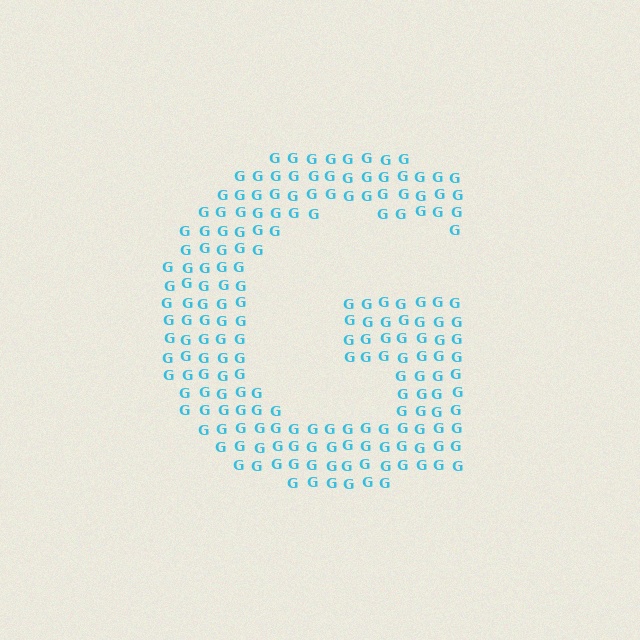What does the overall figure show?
The overall figure shows the letter G.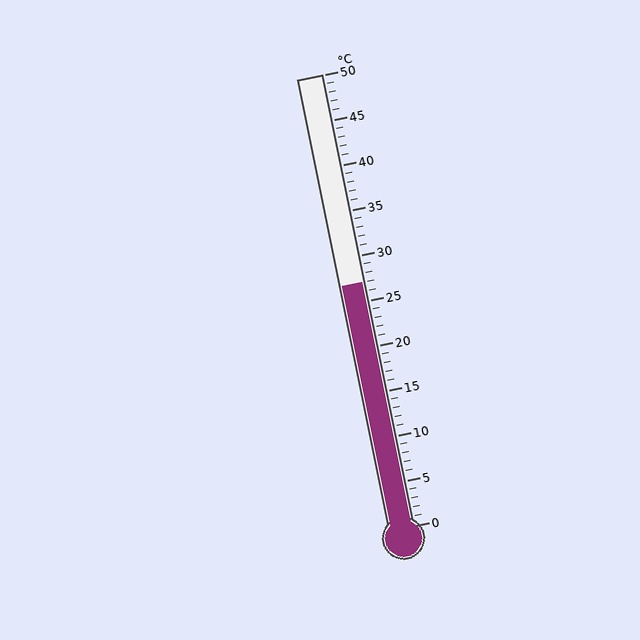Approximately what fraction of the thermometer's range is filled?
The thermometer is filled to approximately 55% of its range.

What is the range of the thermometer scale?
The thermometer scale ranges from 0°C to 50°C.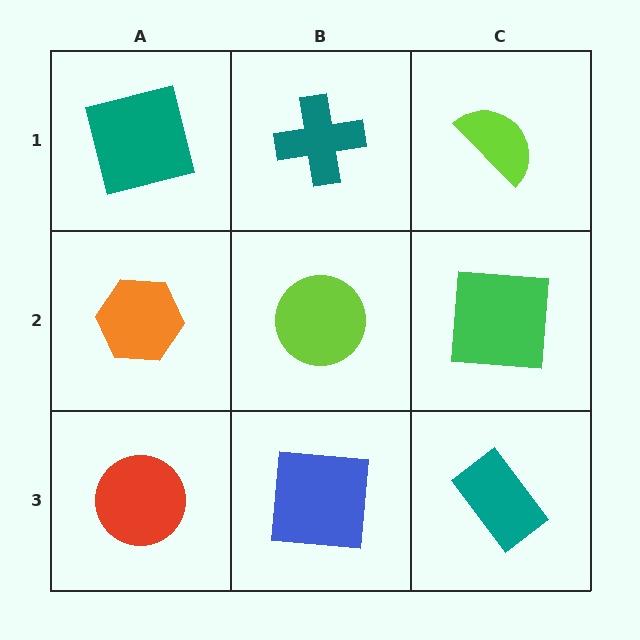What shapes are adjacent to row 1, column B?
A lime circle (row 2, column B), a teal square (row 1, column A), a lime semicircle (row 1, column C).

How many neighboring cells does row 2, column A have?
3.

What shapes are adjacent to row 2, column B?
A teal cross (row 1, column B), a blue square (row 3, column B), an orange hexagon (row 2, column A), a green square (row 2, column C).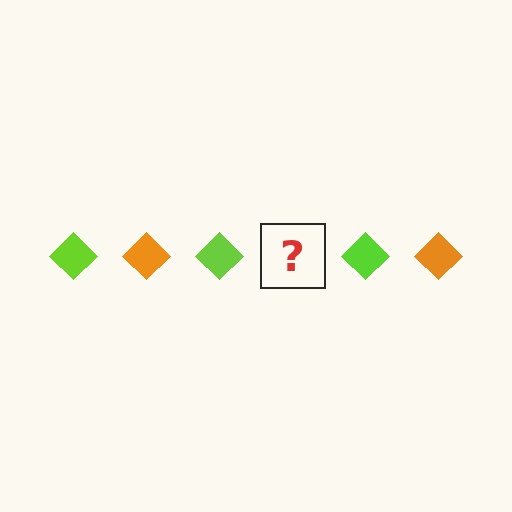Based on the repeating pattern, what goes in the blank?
The blank should be an orange diamond.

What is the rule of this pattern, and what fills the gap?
The rule is that the pattern cycles through lime, orange diamonds. The gap should be filled with an orange diamond.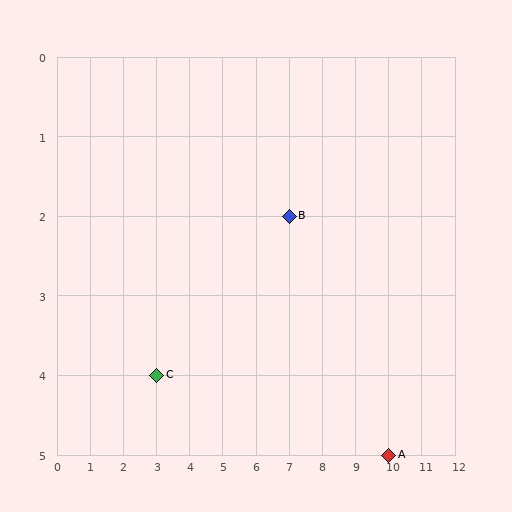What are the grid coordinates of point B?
Point B is at grid coordinates (7, 2).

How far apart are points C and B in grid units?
Points C and B are 4 columns and 2 rows apart (about 4.5 grid units diagonally).